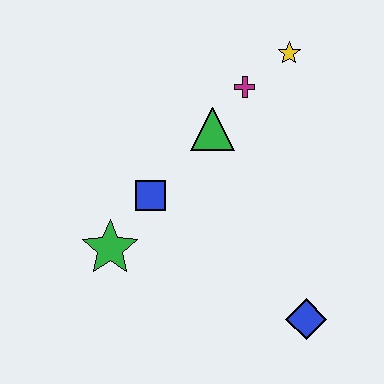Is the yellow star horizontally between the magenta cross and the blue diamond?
Yes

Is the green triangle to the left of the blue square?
No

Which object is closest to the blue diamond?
The blue square is closest to the blue diamond.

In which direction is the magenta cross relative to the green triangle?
The magenta cross is above the green triangle.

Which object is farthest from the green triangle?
The blue diamond is farthest from the green triangle.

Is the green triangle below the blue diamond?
No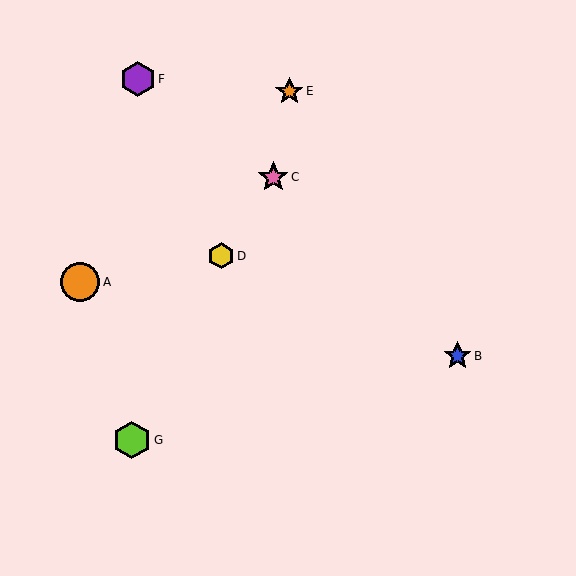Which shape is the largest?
The orange circle (labeled A) is the largest.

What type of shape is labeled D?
Shape D is a yellow hexagon.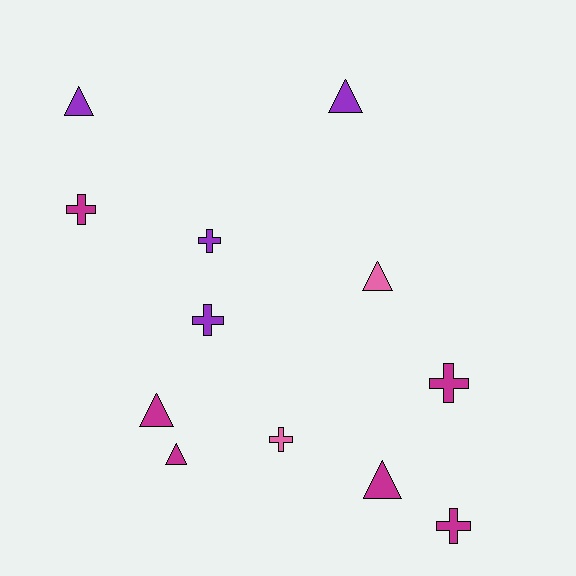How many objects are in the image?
There are 12 objects.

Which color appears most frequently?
Magenta, with 6 objects.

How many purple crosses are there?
There are 2 purple crosses.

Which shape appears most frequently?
Cross, with 6 objects.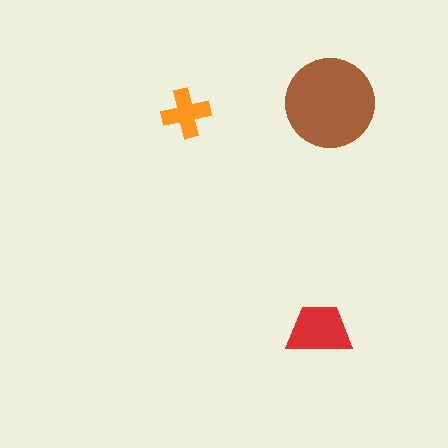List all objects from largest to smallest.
The brown circle, the red trapezoid, the orange cross.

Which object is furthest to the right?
The brown circle is rightmost.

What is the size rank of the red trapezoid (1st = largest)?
2nd.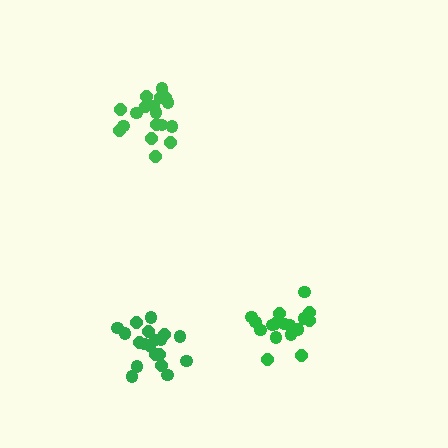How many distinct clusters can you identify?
There are 3 distinct clusters.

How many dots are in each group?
Group 1: 19 dots, Group 2: 17 dots, Group 3: 19 dots (55 total).